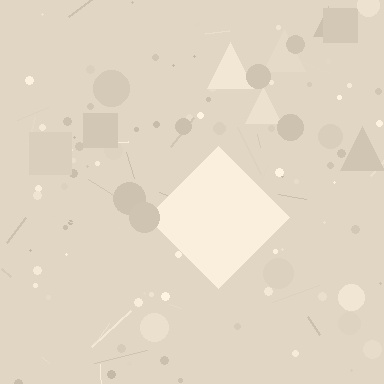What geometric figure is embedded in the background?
A diamond is embedded in the background.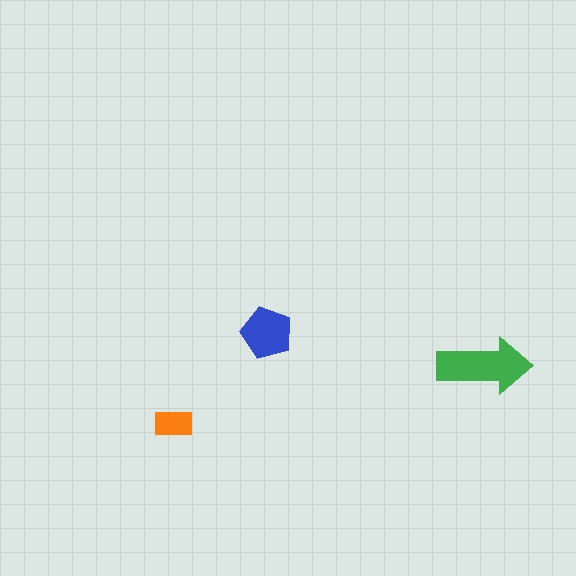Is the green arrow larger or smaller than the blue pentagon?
Larger.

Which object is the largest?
The green arrow.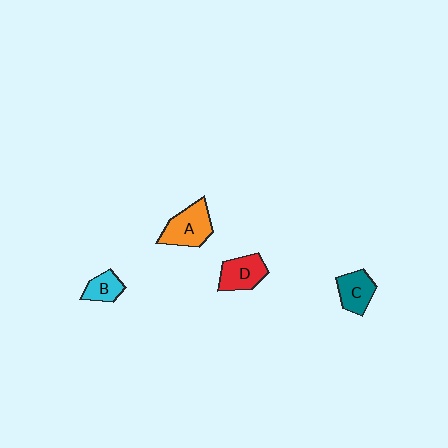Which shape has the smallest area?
Shape B (cyan).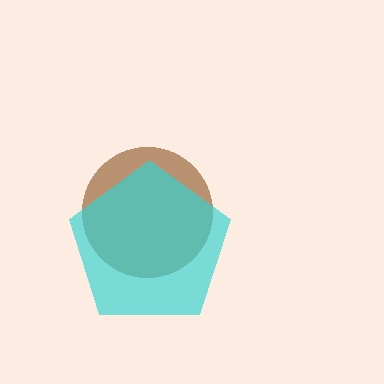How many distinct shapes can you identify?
There are 2 distinct shapes: a brown circle, a cyan pentagon.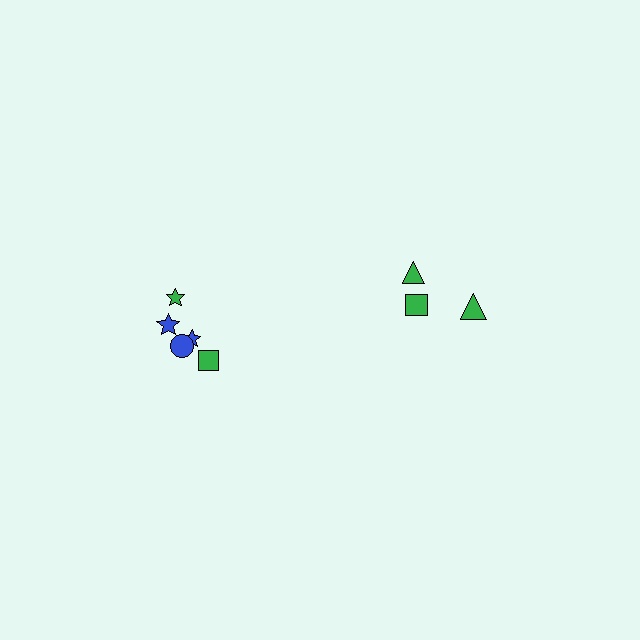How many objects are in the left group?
There are 5 objects.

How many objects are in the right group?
There are 3 objects.